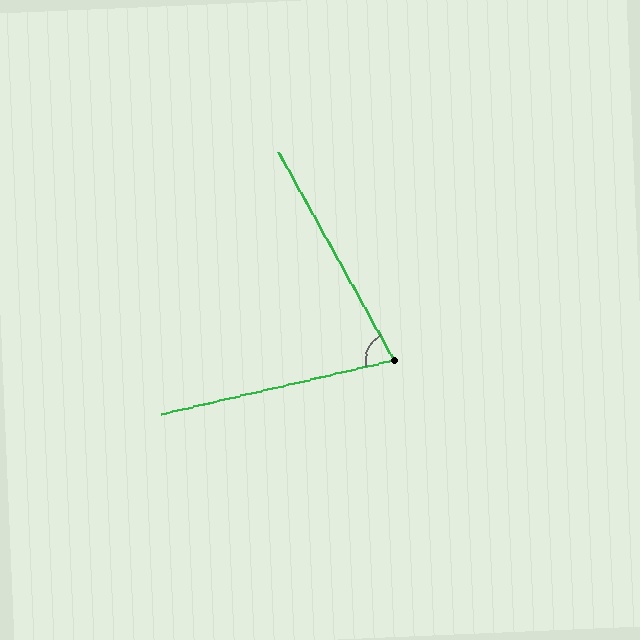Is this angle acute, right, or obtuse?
It is acute.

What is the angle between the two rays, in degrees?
Approximately 74 degrees.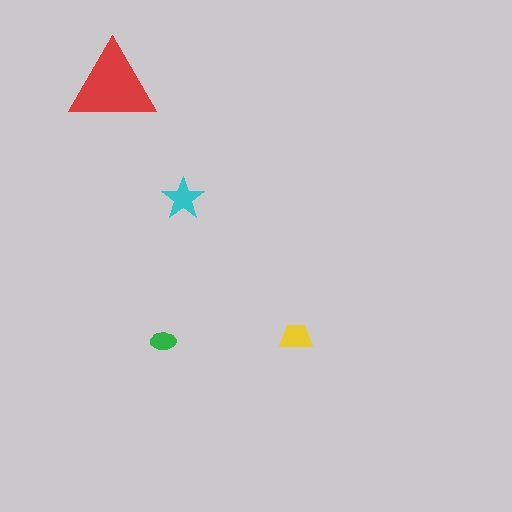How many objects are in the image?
There are 4 objects in the image.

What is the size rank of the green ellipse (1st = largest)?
4th.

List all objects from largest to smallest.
The red triangle, the cyan star, the yellow trapezoid, the green ellipse.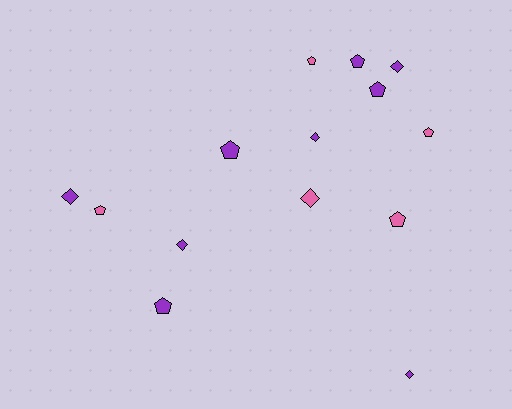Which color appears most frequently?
Purple, with 9 objects.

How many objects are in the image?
There are 14 objects.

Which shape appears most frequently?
Pentagon, with 8 objects.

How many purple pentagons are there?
There are 4 purple pentagons.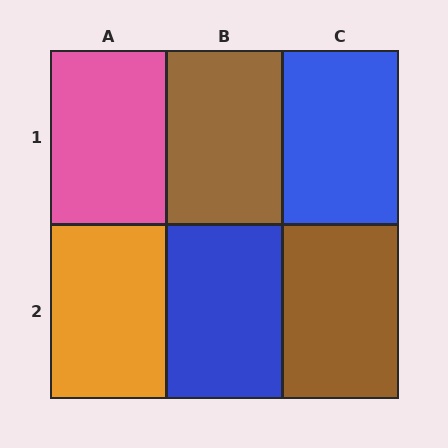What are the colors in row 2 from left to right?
Orange, blue, brown.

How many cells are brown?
2 cells are brown.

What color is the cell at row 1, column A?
Pink.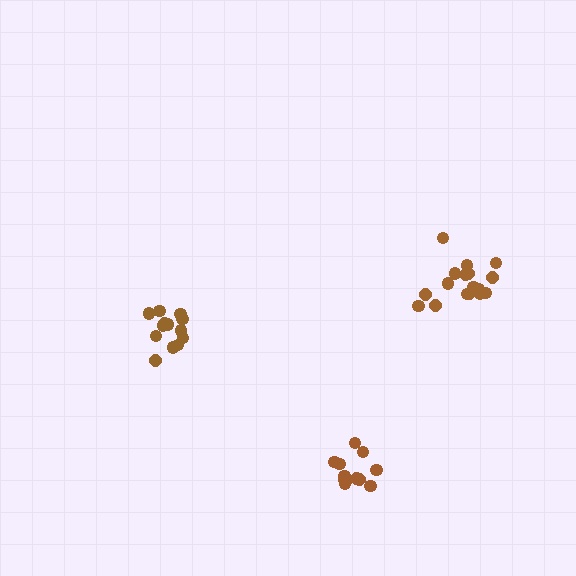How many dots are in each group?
Group 1: 13 dots, Group 2: 13 dots, Group 3: 17 dots (43 total).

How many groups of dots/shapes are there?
There are 3 groups.